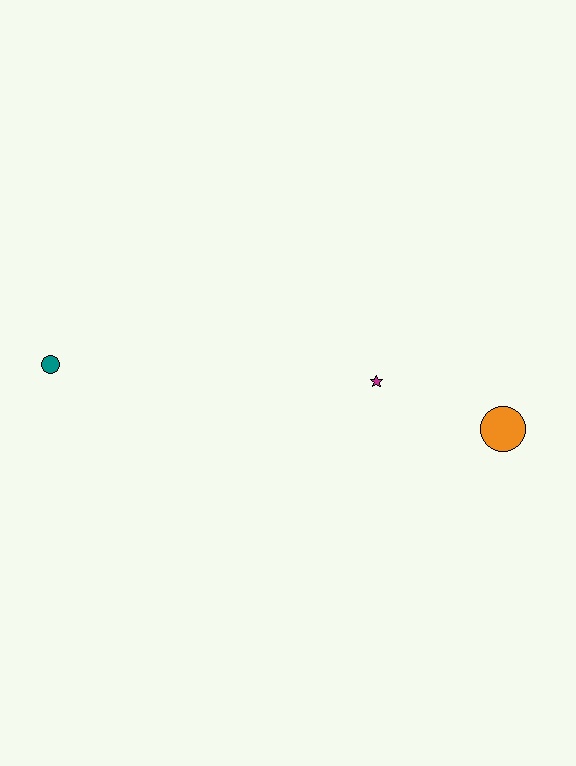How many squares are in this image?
There are no squares.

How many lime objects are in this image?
There are no lime objects.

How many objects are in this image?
There are 3 objects.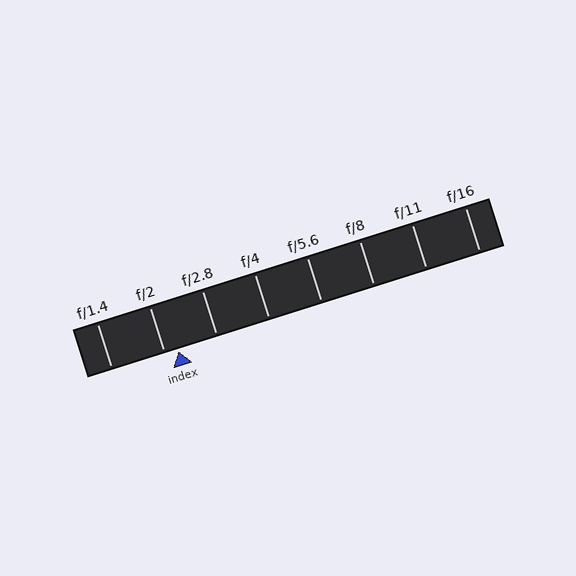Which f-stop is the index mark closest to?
The index mark is closest to f/2.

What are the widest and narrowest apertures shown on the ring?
The widest aperture shown is f/1.4 and the narrowest is f/16.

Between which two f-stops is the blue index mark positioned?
The index mark is between f/2 and f/2.8.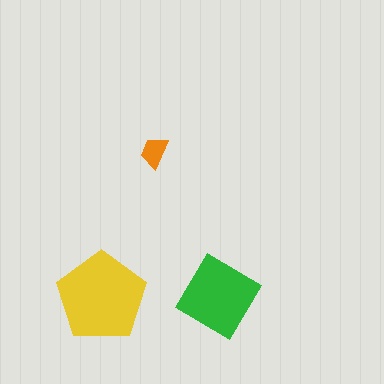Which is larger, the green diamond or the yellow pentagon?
The yellow pentagon.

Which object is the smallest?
The orange trapezoid.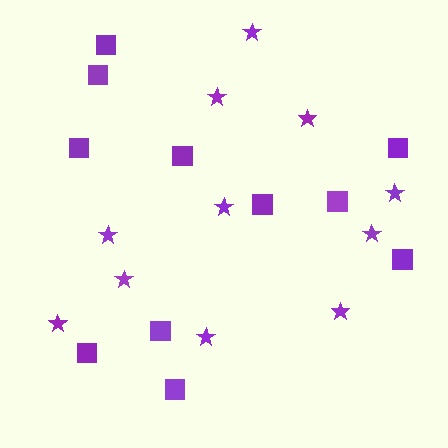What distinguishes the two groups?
There are 2 groups: one group of stars (11) and one group of squares (11).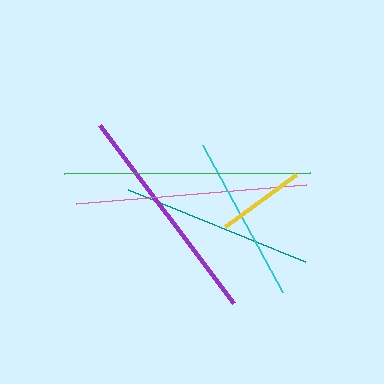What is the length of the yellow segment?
The yellow segment is approximately 88 pixels long.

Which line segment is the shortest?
The yellow line is the shortest at approximately 88 pixels.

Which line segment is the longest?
The green line is the longest at approximately 246 pixels.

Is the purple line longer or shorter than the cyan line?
The purple line is longer than the cyan line.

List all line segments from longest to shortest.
From longest to shortest: green, pink, purple, teal, cyan, yellow.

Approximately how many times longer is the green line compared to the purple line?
The green line is approximately 1.1 times the length of the purple line.